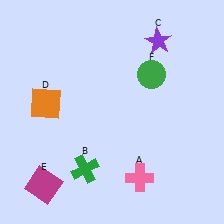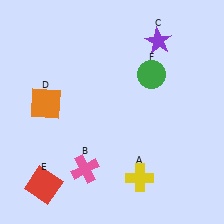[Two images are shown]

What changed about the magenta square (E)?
In Image 1, E is magenta. In Image 2, it changed to red.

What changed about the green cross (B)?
In Image 1, B is green. In Image 2, it changed to pink.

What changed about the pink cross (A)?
In Image 1, A is pink. In Image 2, it changed to yellow.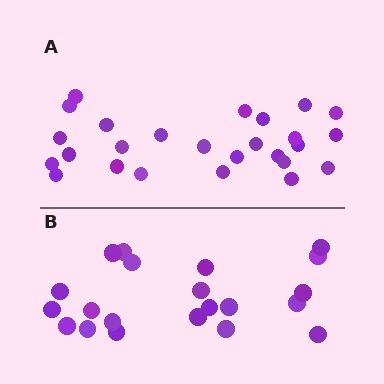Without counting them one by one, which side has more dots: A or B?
Region A (the top region) has more dots.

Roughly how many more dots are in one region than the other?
Region A has about 5 more dots than region B.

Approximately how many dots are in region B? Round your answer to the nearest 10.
About 20 dots. (The exact count is 21, which rounds to 20.)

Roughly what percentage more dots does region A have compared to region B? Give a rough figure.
About 25% more.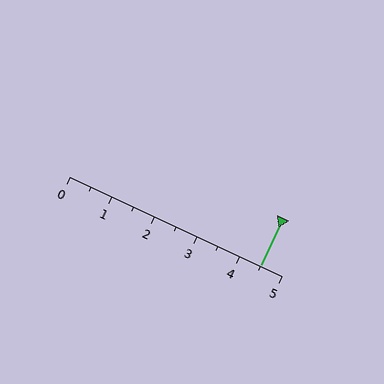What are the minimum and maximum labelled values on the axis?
The axis runs from 0 to 5.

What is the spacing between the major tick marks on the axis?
The major ticks are spaced 1 apart.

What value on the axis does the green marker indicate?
The marker indicates approximately 4.5.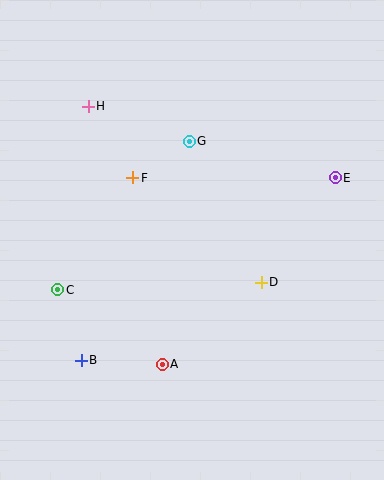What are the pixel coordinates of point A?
Point A is at (162, 364).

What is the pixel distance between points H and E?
The distance between H and E is 258 pixels.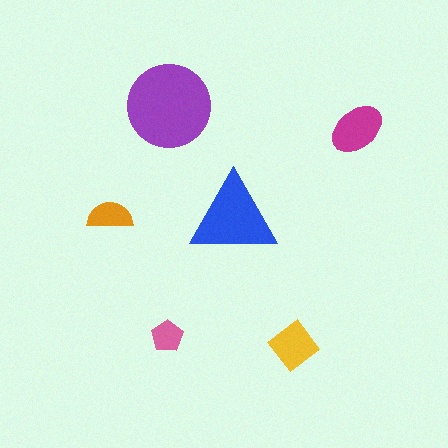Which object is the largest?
The purple circle.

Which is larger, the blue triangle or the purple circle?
The purple circle.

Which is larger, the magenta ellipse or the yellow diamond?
The magenta ellipse.